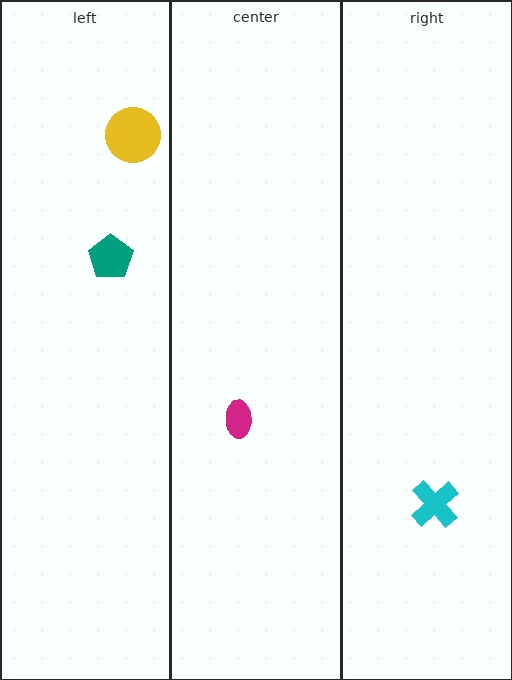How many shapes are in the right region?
1.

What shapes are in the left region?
The yellow circle, the teal pentagon.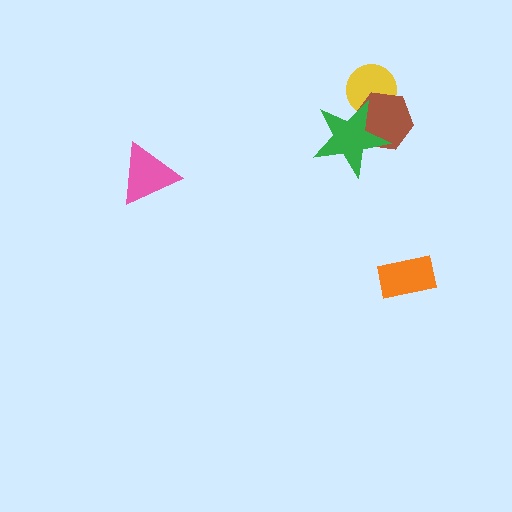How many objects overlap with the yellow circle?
2 objects overlap with the yellow circle.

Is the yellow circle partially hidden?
Yes, it is partially covered by another shape.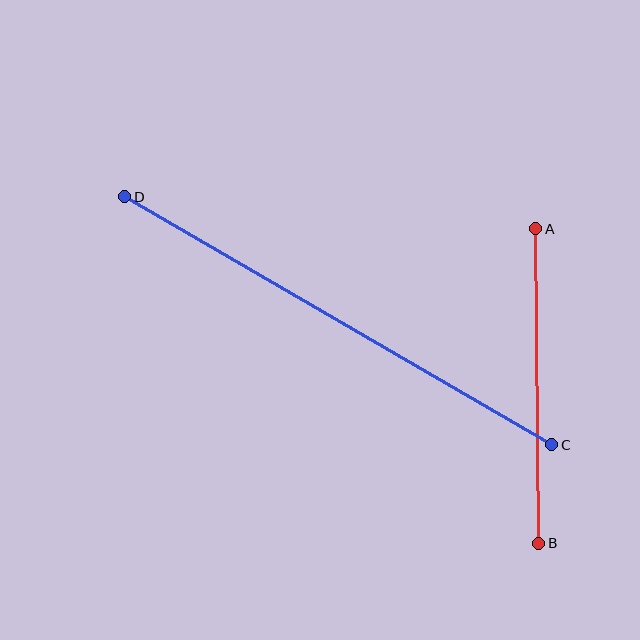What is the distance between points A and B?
The distance is approximately 315 pixels.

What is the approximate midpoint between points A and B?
The midpoint is at approximately (537, 386) pixels.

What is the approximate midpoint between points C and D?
The midpoint is at approximately (338, 321) pixels.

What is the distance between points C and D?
The distance is approximately 494 pixels.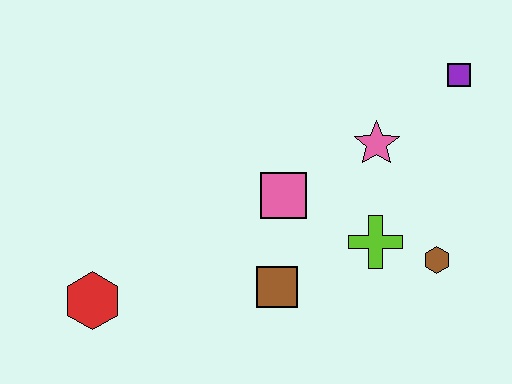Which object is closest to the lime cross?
The brown hexagon is closest to the lime cross.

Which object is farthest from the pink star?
The red hexagon is farthest from the pink star.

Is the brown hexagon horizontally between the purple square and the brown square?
Yes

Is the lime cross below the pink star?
Yes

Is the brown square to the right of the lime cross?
No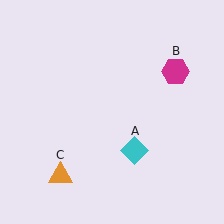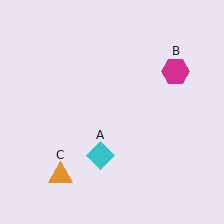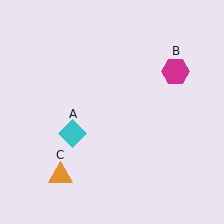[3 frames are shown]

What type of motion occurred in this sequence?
The cyan diamond (object A) rotated clockwise around the center of the scene.